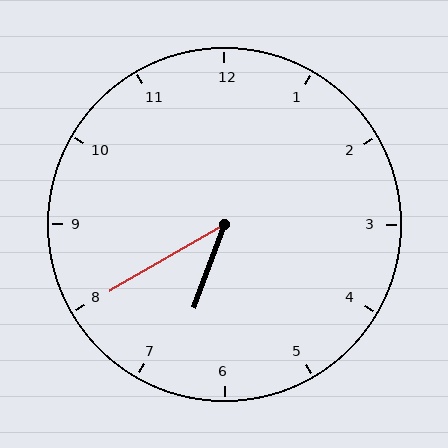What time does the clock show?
6:40.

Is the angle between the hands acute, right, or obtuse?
It is acute.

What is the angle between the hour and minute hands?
Approximately 40 degrees.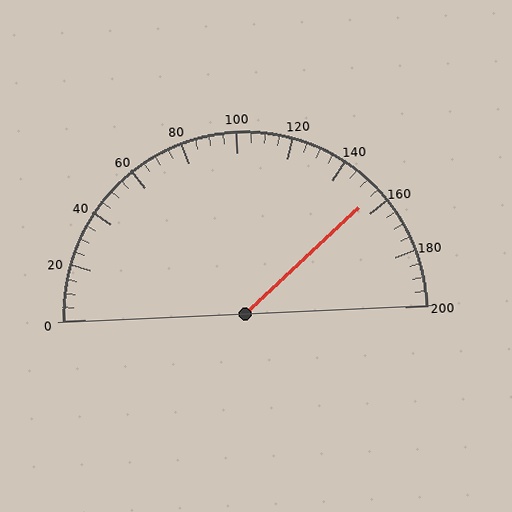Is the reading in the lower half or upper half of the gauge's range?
The reading is in the upper half of the range (0 to 200).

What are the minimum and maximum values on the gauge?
The gauge ranges from 0 to 200.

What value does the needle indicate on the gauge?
The needle indicates approximately 155.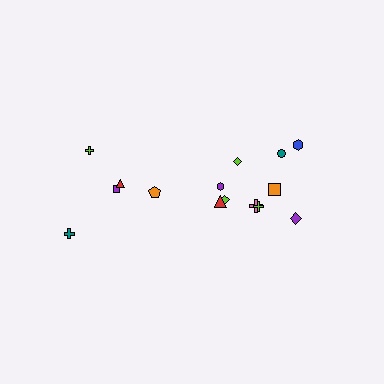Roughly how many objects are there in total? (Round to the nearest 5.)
Roughly 15 objects in total.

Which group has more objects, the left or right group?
The right group.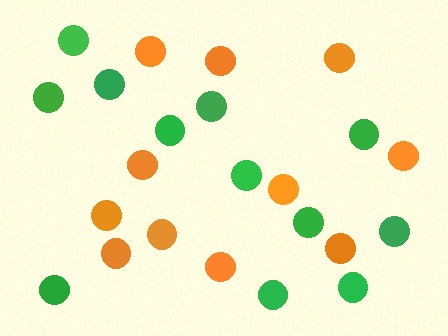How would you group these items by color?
There are 2 groups: one group of orange circles (11) and one group of green circles (12).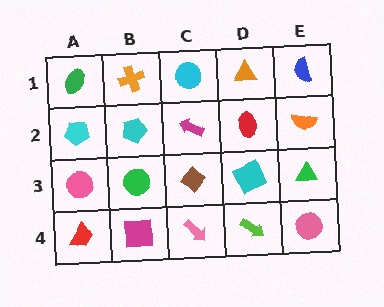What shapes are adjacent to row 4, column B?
A green circle (row 3, column B), a red trapezoid (row 4, column A), a pink arrow (row 4, column C).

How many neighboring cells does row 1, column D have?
3.